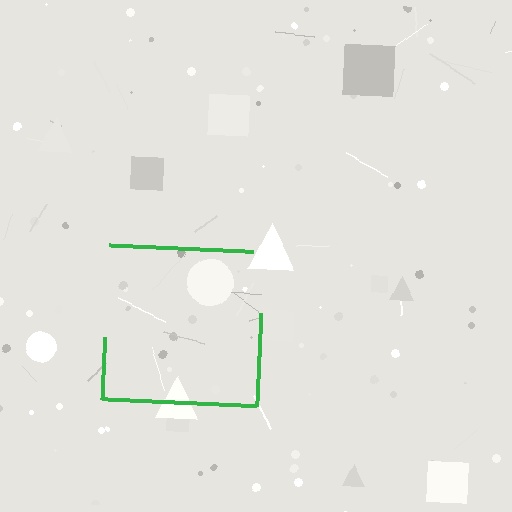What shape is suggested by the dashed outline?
The dashed outline suggests a square.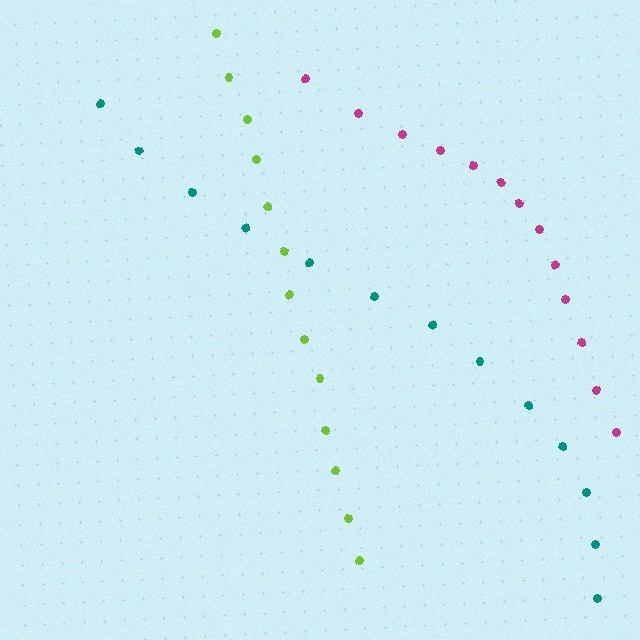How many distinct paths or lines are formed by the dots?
There are 3 distinct paths.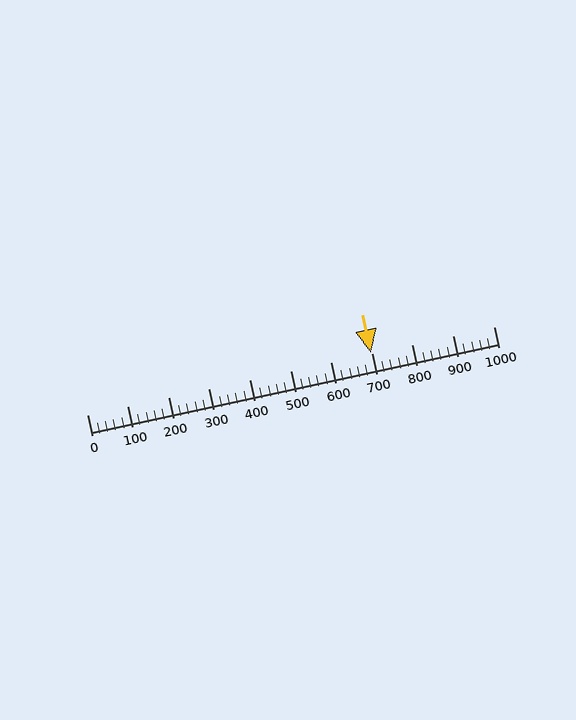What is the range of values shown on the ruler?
The ruler shows values from 0 to 1000.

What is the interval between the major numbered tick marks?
The major tick marks are spaced 100 units apart.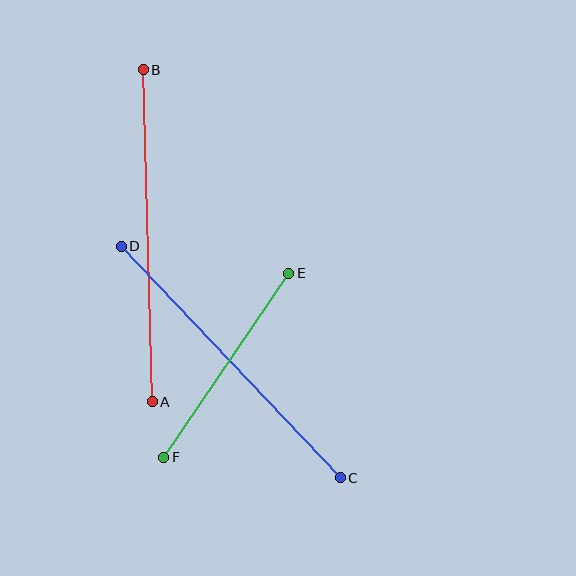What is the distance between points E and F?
The distance is approximately 223 pixels.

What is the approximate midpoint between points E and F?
The midpoint is at approximately (226, 365) pixels.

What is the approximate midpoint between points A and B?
The midpoint is at approximately (148, 236) pixels.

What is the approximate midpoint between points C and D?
The midpoint is at approximately (231, 362) pixels.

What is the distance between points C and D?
The distance is approximately 319 pixels.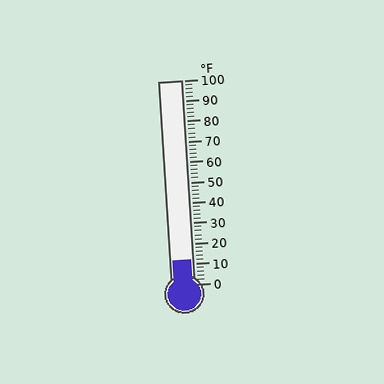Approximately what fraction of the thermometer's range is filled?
The thermometer is filled to approximately 10% of its range.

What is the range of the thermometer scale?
The thermometer scale ranges from 0°F to 100°F.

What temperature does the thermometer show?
The thermometer shows approximately 12°F.